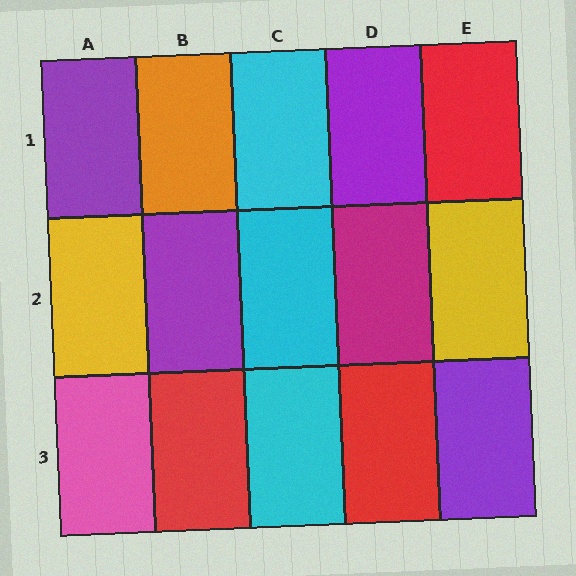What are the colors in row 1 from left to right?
Purple, orange, cyan, purple, red.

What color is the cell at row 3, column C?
Cyan.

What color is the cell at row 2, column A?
Yellow.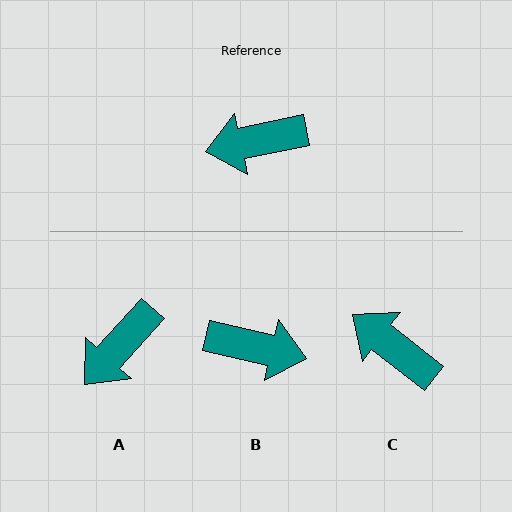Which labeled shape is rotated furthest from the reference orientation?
B, about 155 degrees away.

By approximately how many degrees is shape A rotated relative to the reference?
Approximately 36 degrees counter-clockwise.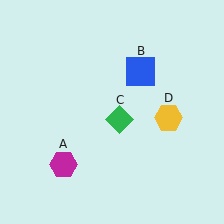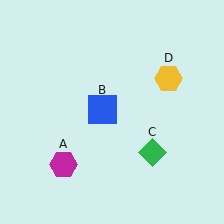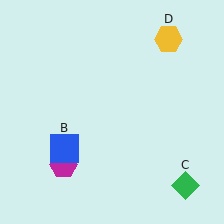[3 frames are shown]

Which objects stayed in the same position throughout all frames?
Magenta hexagon (object A) remained stationary.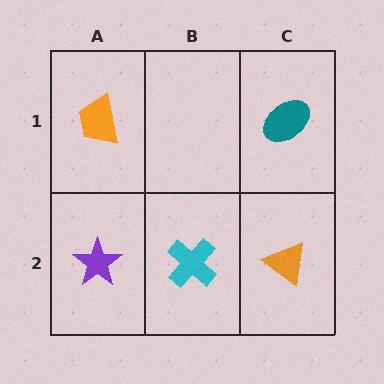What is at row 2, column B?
A cyan cross.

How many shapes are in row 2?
3 shapes.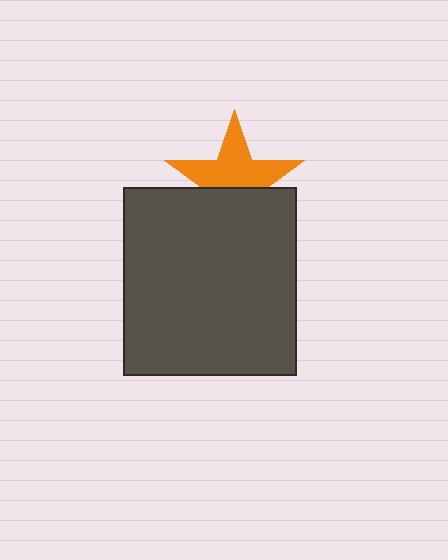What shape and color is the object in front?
The object in front is a dark gray rectangle.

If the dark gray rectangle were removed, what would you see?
You would see the complete orange star.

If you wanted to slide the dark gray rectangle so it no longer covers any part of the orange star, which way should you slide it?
Slide it down — that is the most direct way to separate the two shapes.